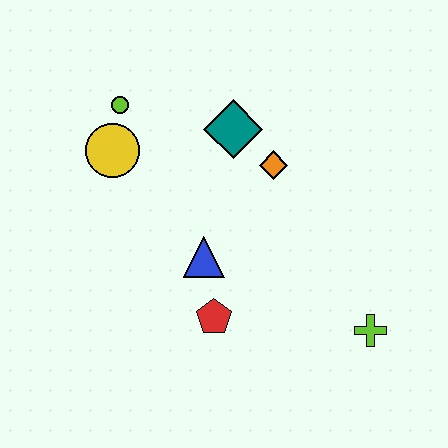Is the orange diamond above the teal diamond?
No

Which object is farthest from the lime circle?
The lime cross is farthest from the lime circle.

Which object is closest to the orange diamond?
The teal diamond is closest to the orange diamond.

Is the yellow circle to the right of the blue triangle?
No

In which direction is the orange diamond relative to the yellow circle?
The orange diamond is to the right of the yellow circle.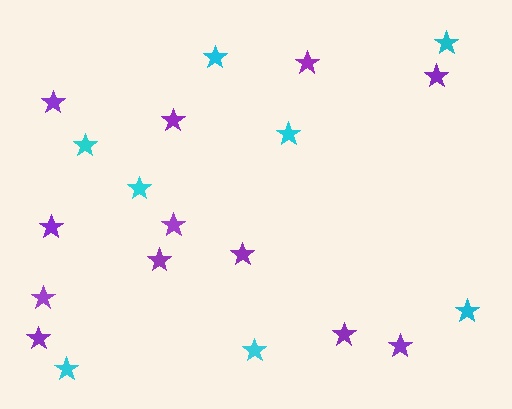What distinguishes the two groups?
There are 2 groups: one group of cyan stars (8) and one group of purple stars (12).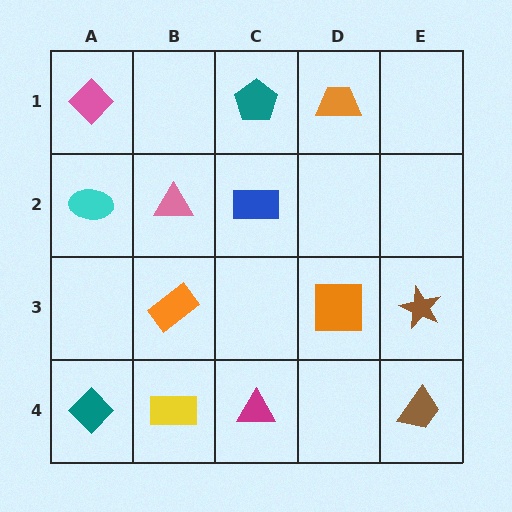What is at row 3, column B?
An orange rectangle.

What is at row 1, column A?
A pink diamond.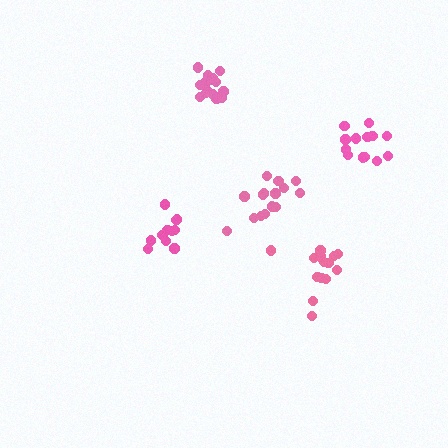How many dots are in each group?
Group 1: 16 dots, Group 2: 15 dots, Group 3: 11 dots, Group 4: 14 dots, Group 5: 13 dots (69 total).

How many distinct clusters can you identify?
There are 5 distinct clusters.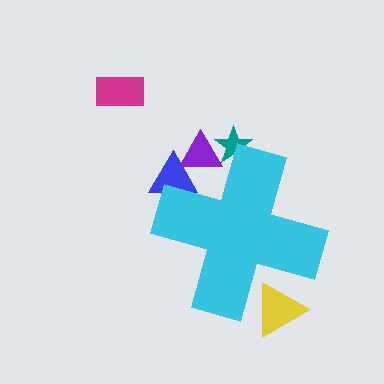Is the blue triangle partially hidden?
Yes, the blue triangle is partially hidden behind the cyan cross.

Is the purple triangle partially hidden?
Yes, the purple triangle is partially hidden behind the cyan cross.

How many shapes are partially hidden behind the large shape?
4 shapes are partially hidden.